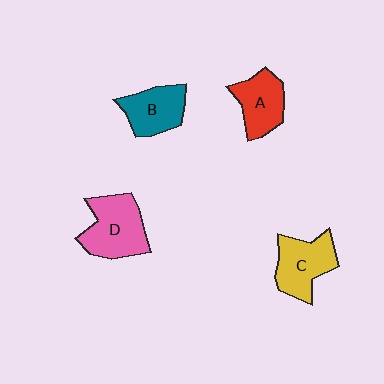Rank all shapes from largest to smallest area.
From largest to smallest: D (pink), C (yellow), B (teal), A (red).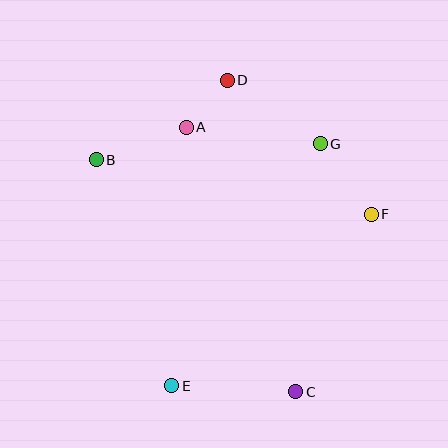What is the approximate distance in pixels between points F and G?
The distance between F and G is approximately 87 pixels.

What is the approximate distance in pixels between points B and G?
The distance between B and G is approximately 224 pixels.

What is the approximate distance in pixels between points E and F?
The distance between E and F is approximately 263 pixels.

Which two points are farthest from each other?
Points C and D are farthest from each other.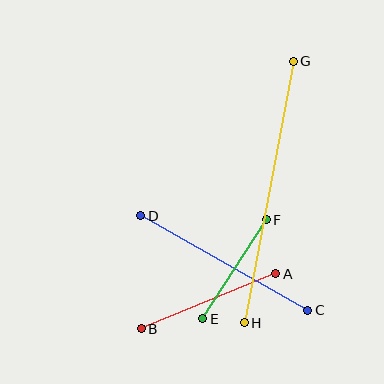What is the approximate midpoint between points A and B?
The midpoint is at approximately (208, 301) pixels.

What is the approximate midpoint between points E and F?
The midpoint is at approximately (235, 269) pixels.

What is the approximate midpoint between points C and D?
The midpoint is at approximately (224, 263) pixels.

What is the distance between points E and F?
The distance is approximately 118 pixels.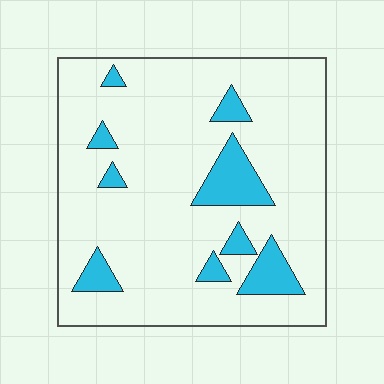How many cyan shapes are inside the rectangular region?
9.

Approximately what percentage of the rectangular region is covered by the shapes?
Approximately 15%.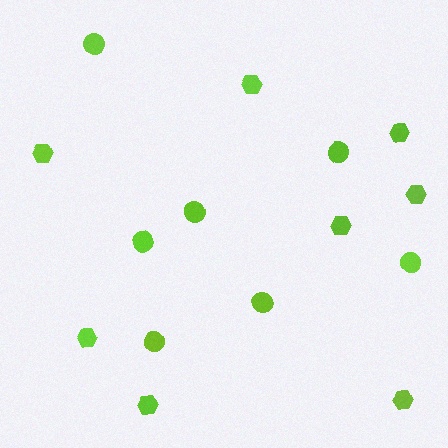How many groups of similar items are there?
There are 2 groups: one group of hexagons (8) and one group of circles (7).